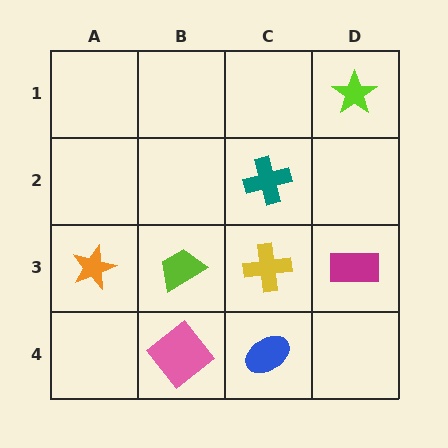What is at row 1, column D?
A lime star.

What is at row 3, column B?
A lime trapezoid.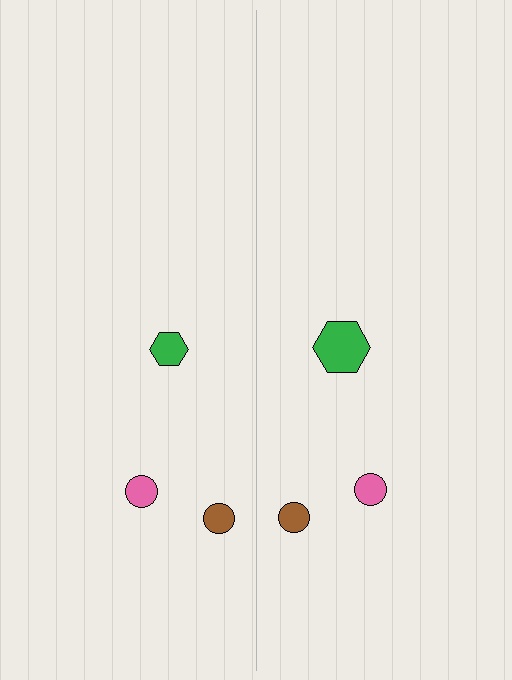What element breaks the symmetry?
The green hexagon on the right side has a different size than its mirror counterpart.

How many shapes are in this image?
There are 6 shapes in this image.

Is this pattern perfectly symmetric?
No, the pattern is not perfectly symmetric. The green hexagon on the right side has a different size than its mirror counterpart.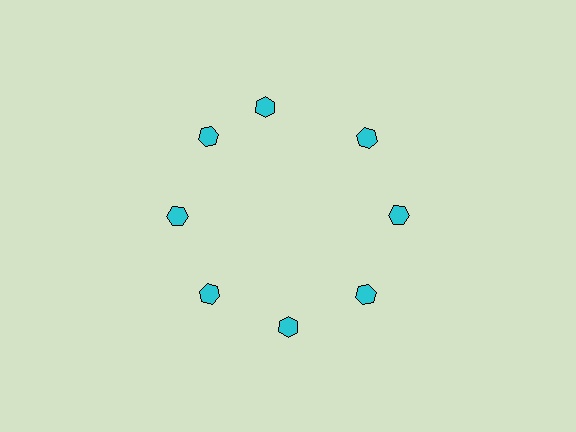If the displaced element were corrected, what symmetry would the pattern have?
It would have 8-fold rotational symmetry — the pattern would map onto itself every 45 degrees.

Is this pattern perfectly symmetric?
No. The 8 cyan hexagons are arranged in a ring, but one element near the 12 o'clock position is rotated out of alignment along the ring, breaking the 8-fold rotational symmetry.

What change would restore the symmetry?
The symmetry would be restored by rotating it back into even spacing with its neighbors so that all 8 hexagons sit at equal angles and equal distance from the center.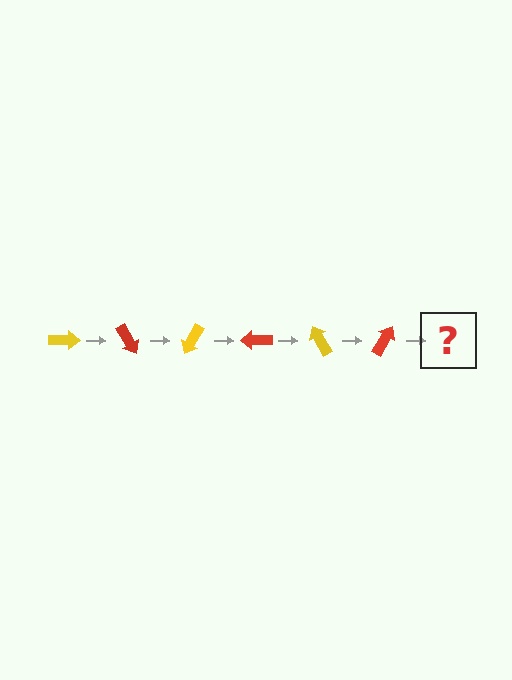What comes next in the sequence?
The next element should be a yellow arrow, rotated 360 degrees from the start.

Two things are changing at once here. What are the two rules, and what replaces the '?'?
The two rules are that it rotates 60 degrees each step and the color cycles through yellow and red. The '?' should be a yellow arrow, rotated 360 degrees from the start.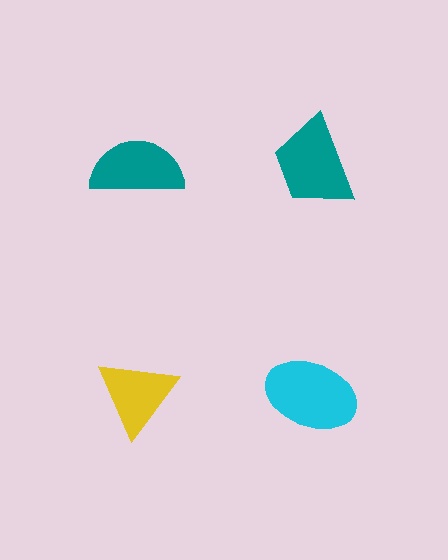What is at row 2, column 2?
A cyan ellipse.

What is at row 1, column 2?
A teal trapezoid.